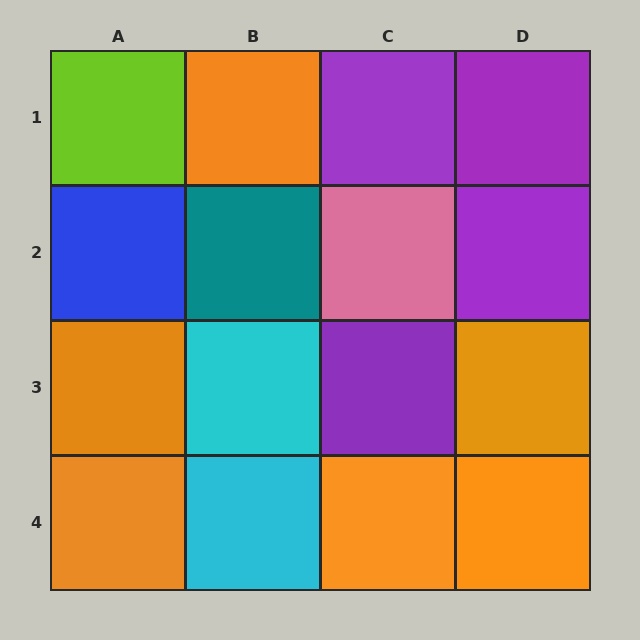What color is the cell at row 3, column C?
Purple.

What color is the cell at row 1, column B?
Orange.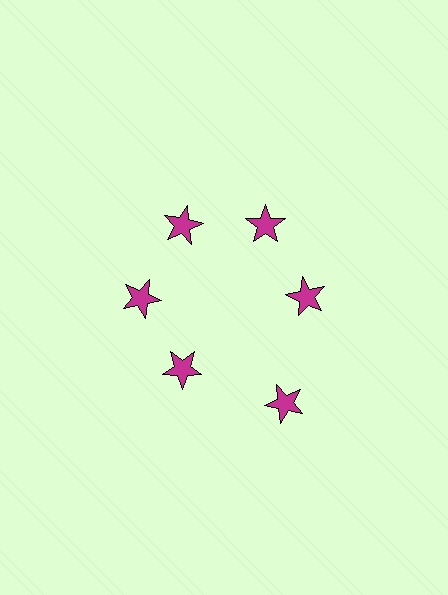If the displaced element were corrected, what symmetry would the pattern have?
It would have 6-fold rotational symmetry — the pattern would map onto itself every 60 degrees.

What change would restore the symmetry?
The symmetry would be restored by moving it inward, back onto the ring so that all 6 stars sit at equal angles and equal distance from the center.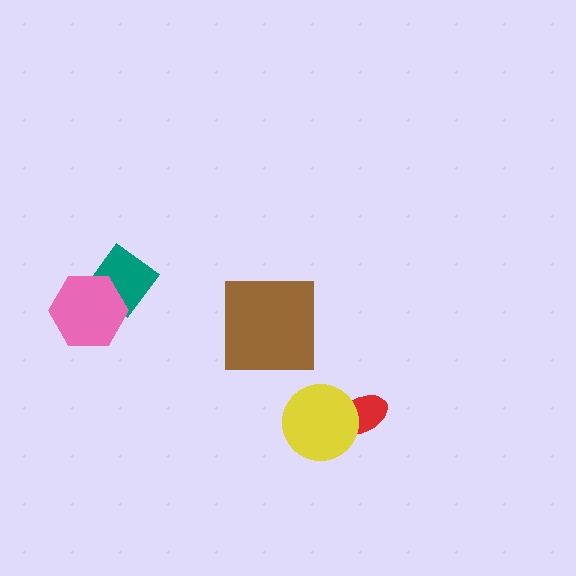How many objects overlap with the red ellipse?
1 object overlaps with the red ellipse.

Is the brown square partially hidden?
No, no other shape covers it.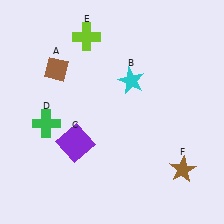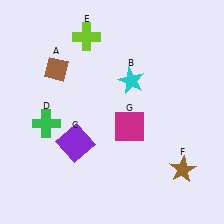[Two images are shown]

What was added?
A magenta square (G) was added in Image 2.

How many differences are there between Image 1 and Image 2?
There is 1 difference between the two images.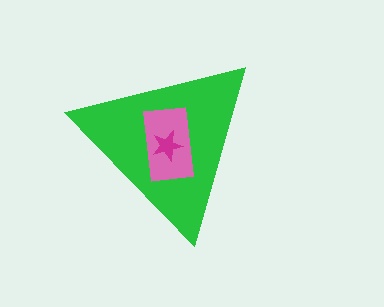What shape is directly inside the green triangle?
The pink rectangle.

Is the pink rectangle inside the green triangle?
Yes.